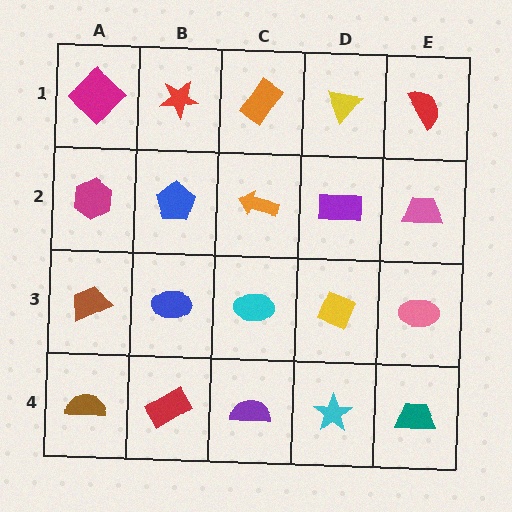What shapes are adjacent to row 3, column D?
A purple rectangle (row 2, column D), a cyan star (row 4, column D), a cyan ellipse (row 3, column C), a pink ellipse (row 3, column E).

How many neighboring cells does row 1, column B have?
3.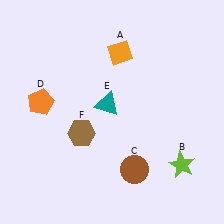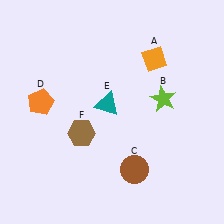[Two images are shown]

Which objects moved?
The objects that moved are: the orange diamond (A), the lime star (B).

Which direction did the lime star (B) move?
The lime star (B) moved up.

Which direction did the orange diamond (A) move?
The orange diamond (A) moved right.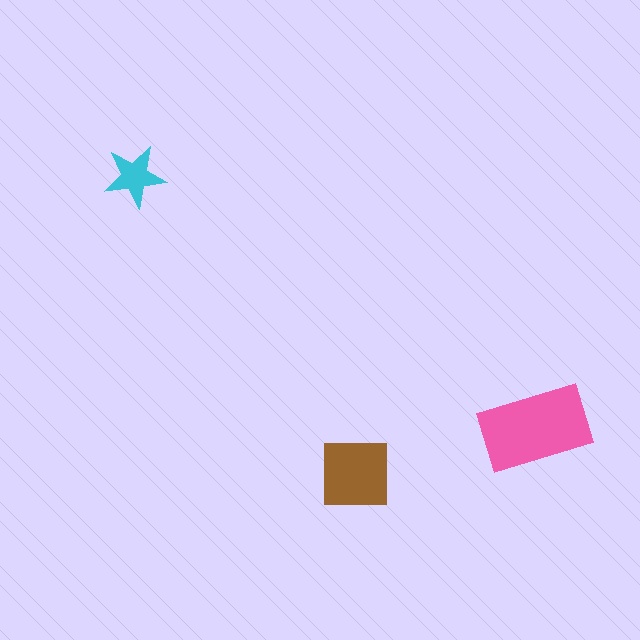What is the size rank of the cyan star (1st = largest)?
3rd.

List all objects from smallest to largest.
The cyan star, the brown square, the pink rectangle.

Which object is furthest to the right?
The pink rectangle is rightmost.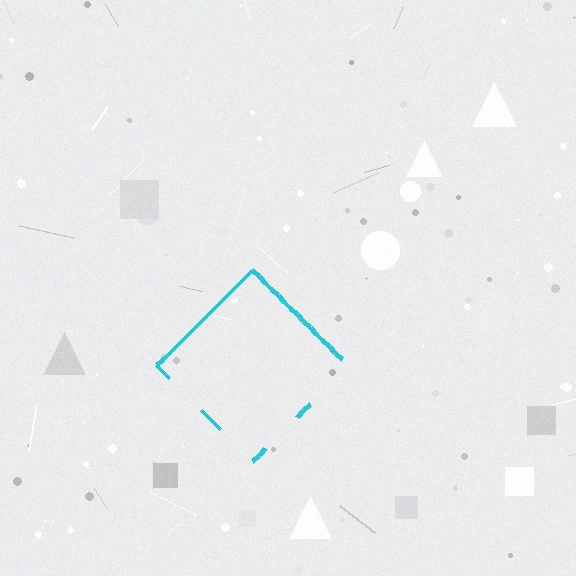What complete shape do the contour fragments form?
The contour fragments form a diamond.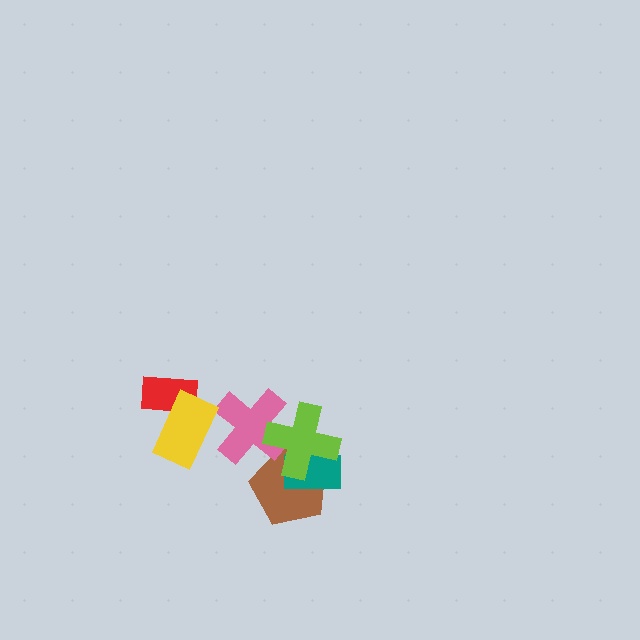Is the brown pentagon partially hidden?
Yes, it is partially covered by another shape.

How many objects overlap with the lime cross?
3 objects overlap with the lime cross.